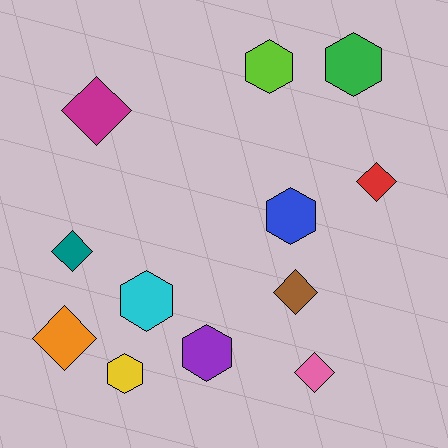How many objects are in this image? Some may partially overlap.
There are 12 objects.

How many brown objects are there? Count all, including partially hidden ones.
There is 1 brown object.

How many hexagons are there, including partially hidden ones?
There are 6 hexagons.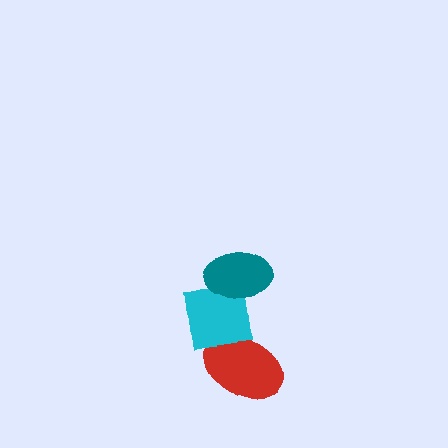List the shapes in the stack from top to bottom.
From top to bottom: the teal ellipse, the cyan square, the red ellipse.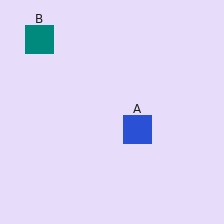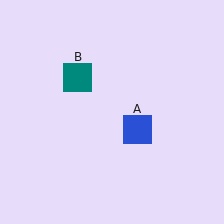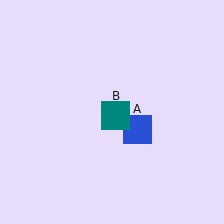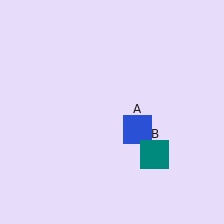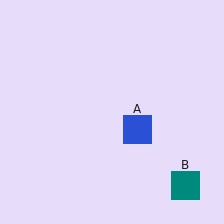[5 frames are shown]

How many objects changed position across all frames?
1 object changed position: teal square (object B).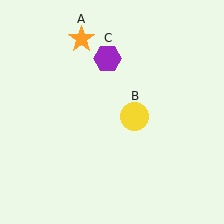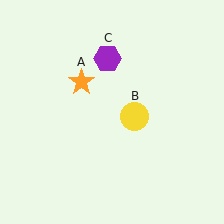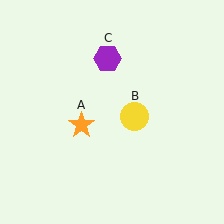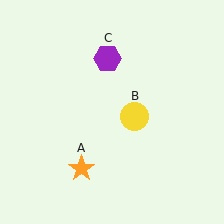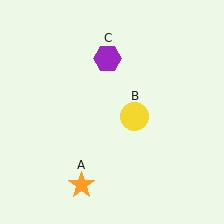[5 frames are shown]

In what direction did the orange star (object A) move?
The orange star (object A) moved down.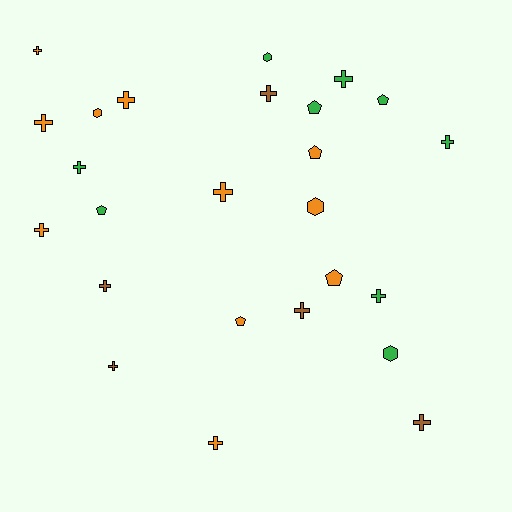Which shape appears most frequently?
Cross, with 15 objects.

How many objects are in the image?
There are 25 objects.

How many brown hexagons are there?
There are no brown hexagons.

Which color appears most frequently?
Orange, with 11 objects.